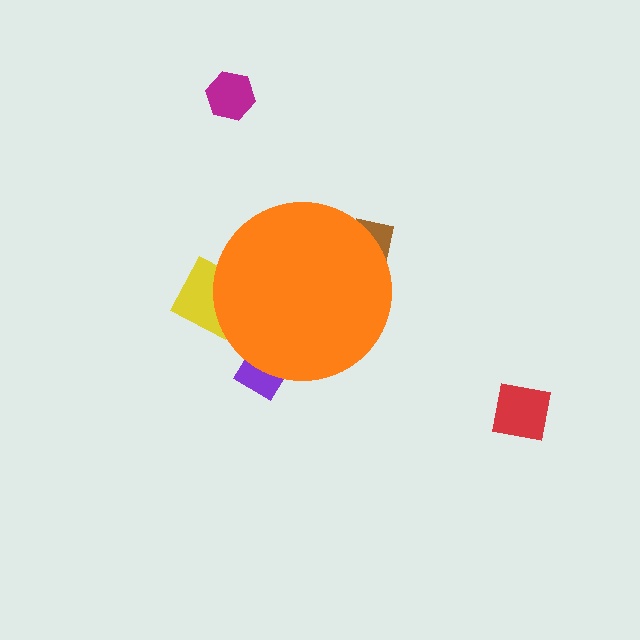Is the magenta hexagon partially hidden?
No, the magenta hexagon is fully visible.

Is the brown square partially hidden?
Yes, the brown square is partially hidden behind the orange circle.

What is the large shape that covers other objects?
An orange circle.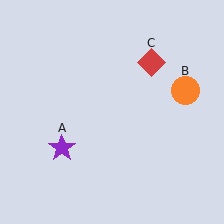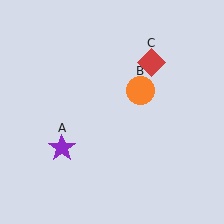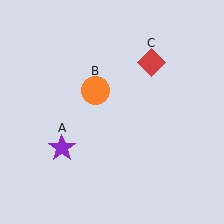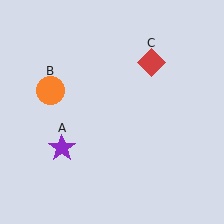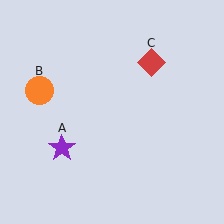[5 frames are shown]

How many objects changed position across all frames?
1 object changed position: orange circle (object B).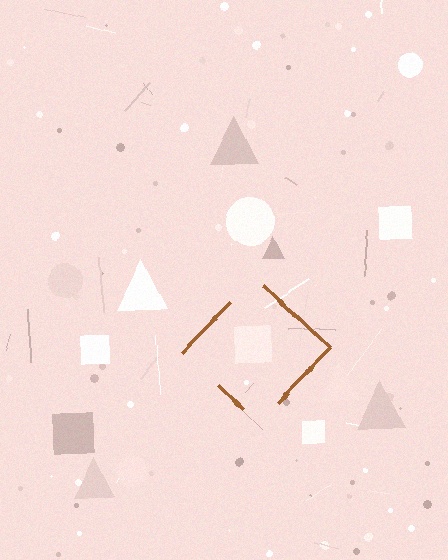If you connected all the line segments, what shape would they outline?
They would outline a diamond.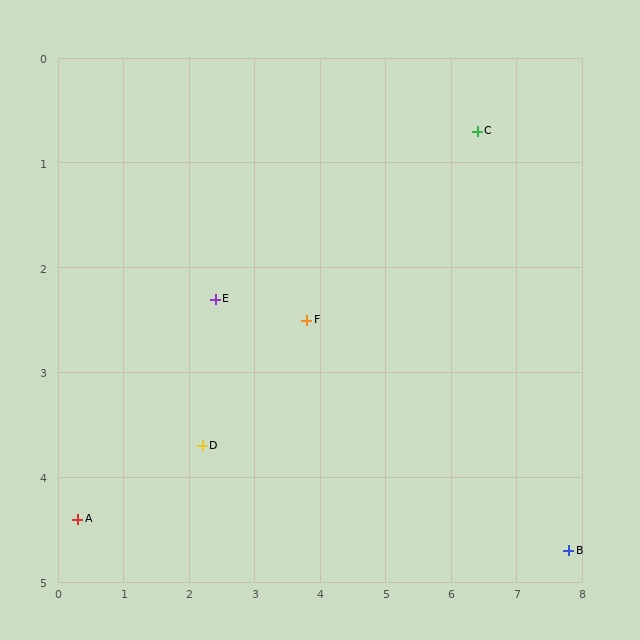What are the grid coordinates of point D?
Point D is at approximately (2.2, 3.7).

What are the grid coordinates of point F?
Point F is at approximately (3.8, 2.5).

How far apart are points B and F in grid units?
Points B and F are about 4.6 grid units apart.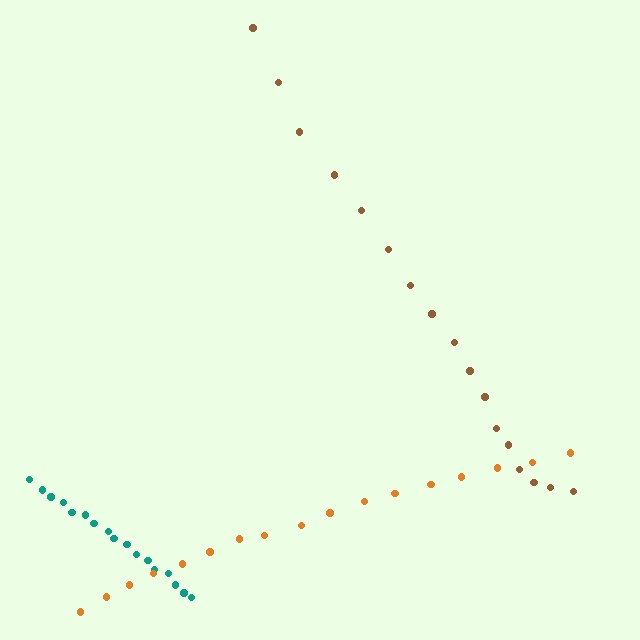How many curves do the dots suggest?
There are 3 distinct paths.